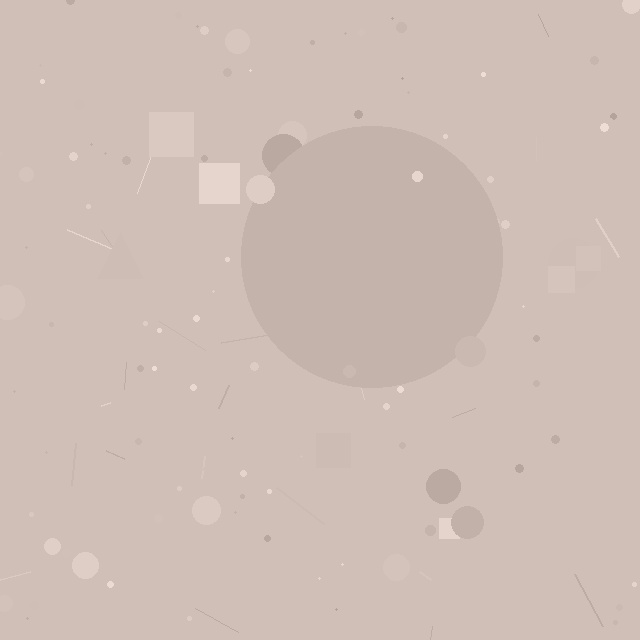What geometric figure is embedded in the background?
A circle is embedded in the background.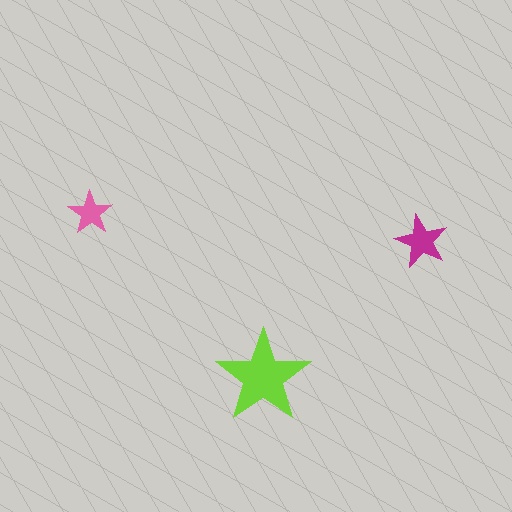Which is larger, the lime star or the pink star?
The lime one.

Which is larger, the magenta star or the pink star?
The magenta one.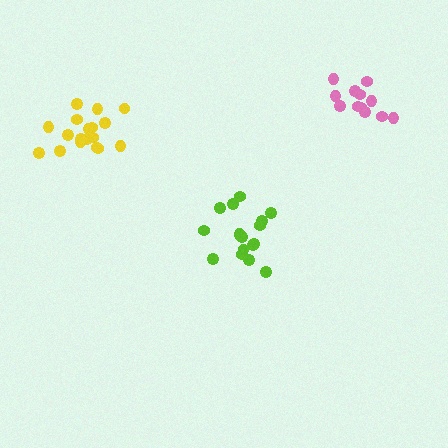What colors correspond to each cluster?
The clusters are colored: pink, yellow, lime.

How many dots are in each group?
Group 1: 12 dots, Group 2: 18 dots, Group 3: 17 dots (47 total).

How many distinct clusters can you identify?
There are 3 distinct clusters.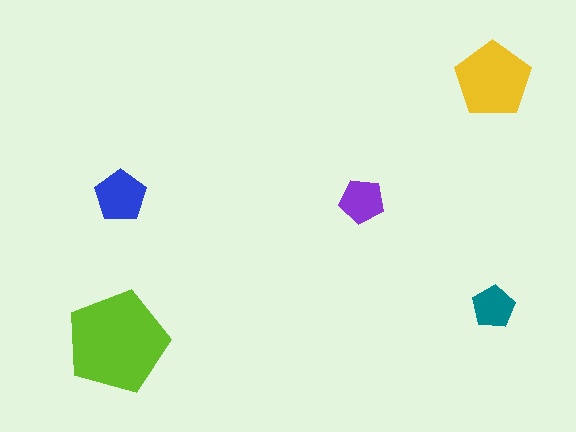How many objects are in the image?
There are 5 objects in the image.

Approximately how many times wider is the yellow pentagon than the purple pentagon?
About 1.5 times wider.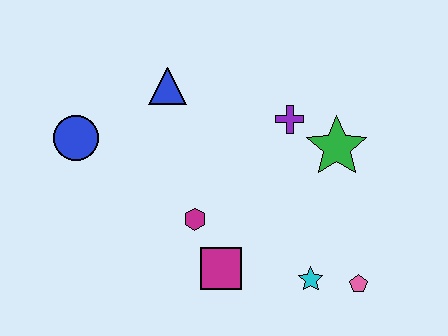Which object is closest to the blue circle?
The blue triangle is closest to the blue circle.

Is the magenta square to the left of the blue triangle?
No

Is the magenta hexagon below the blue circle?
Yes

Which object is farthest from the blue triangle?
The pink pentagon is farthest from the blue triangle.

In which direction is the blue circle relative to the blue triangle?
The blue circle is to the left of the blue triangle.